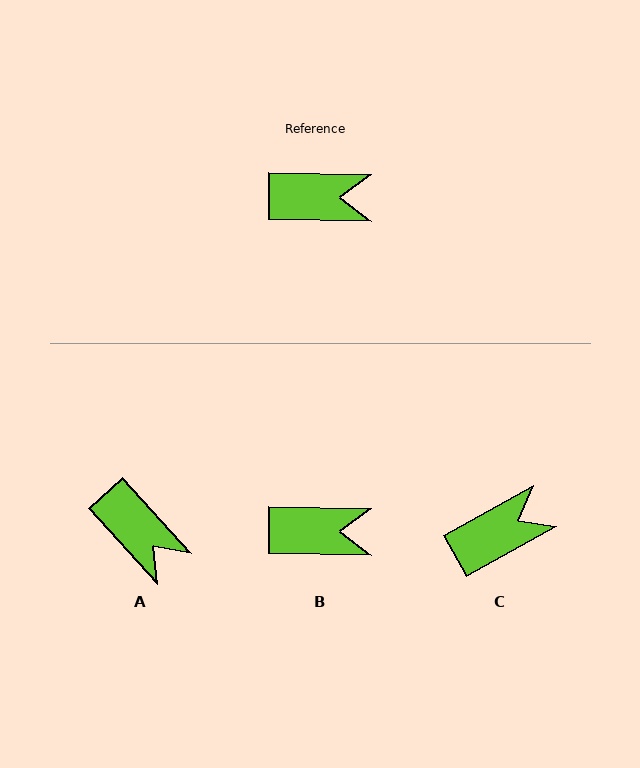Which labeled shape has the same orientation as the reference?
B.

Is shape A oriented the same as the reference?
No, it is off by about 46 degrees.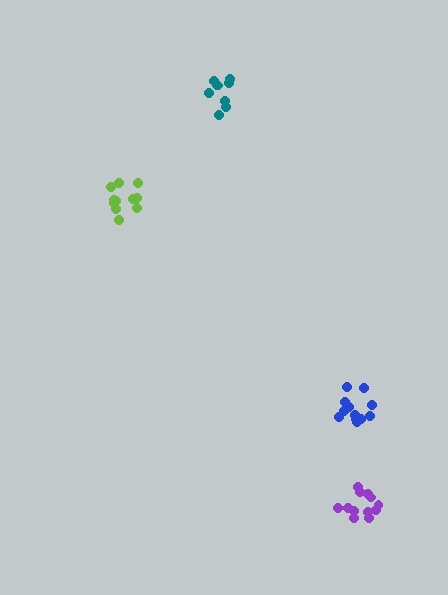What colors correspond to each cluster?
The clusters are colored: teal, blue, purple, lime.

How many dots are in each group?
Group 1: 9 dots, Group 2: 12 dots, Group 3: 12 dots, Group 4: 11 dots (44 total).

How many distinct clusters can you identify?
There are 4 distinct clusters.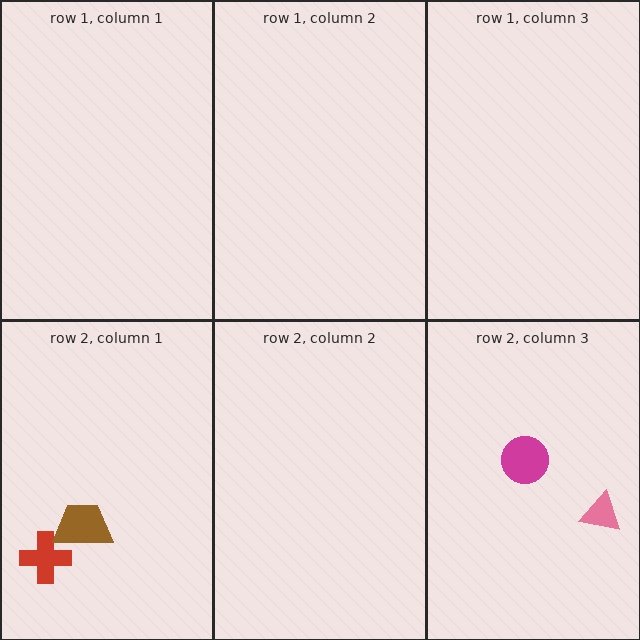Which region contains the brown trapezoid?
The row 2, column 1 region.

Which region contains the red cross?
The row 2, column 1 region.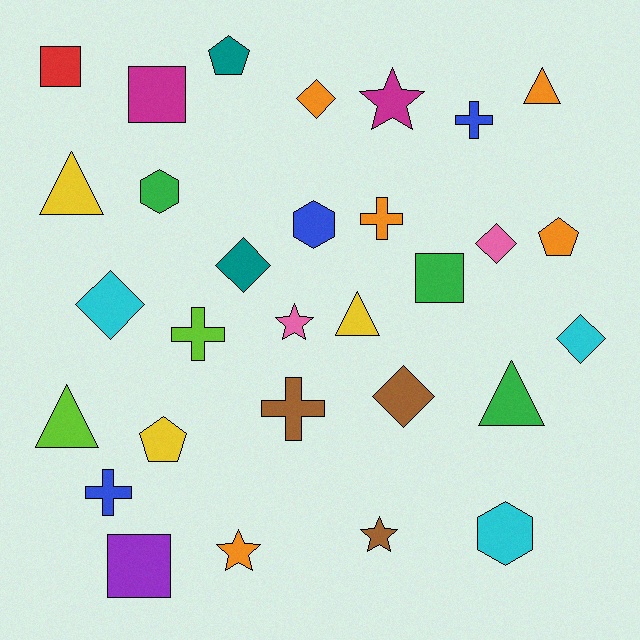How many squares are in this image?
There are 4 squares.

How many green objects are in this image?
There are 3 green objects.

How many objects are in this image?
There are 30 objects.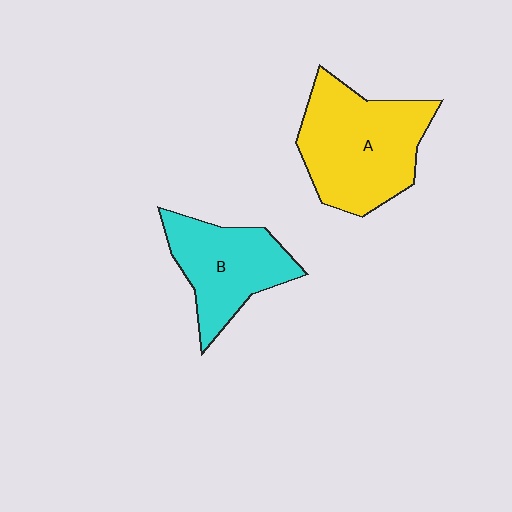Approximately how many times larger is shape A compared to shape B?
Approximately 1.4 times.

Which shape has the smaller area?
Shape B (cyan).